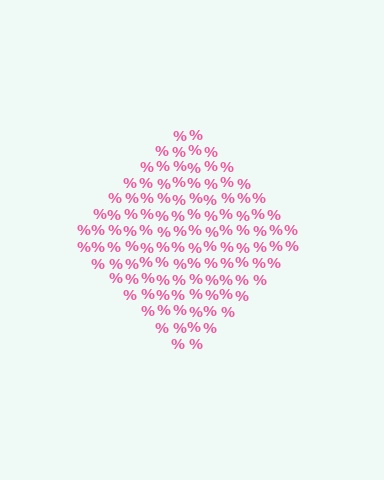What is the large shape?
The large shape is a diamond.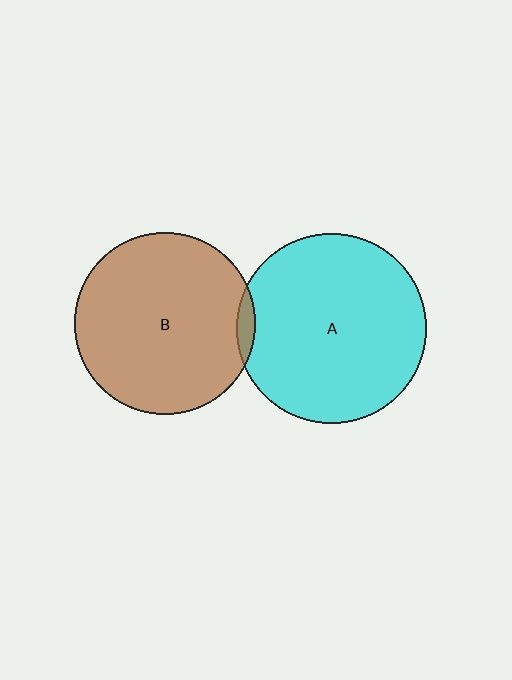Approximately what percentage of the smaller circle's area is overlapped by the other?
Approximately 5%.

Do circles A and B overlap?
Yes.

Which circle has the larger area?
Circle A (cyan).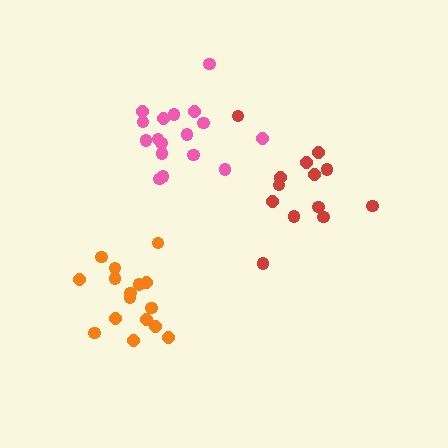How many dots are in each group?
Group 1: 13 dots, Group 2: 16 dots, Group 3: 17 dots (46 total).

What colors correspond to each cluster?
The clusters are colored: red, orange, pink.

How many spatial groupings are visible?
There are 3 spatial groupings.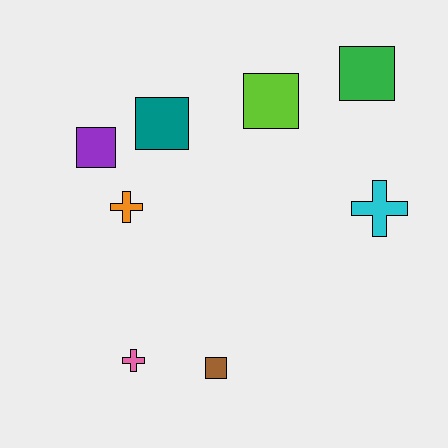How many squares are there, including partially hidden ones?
There are 5 squares.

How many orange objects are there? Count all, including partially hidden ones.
There is 1 orange object.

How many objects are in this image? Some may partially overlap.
There are 8 objects.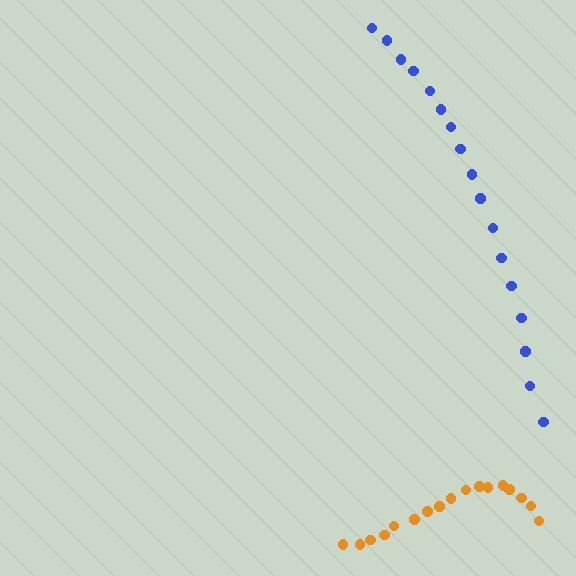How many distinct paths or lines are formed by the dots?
There are 2 distinct paths.